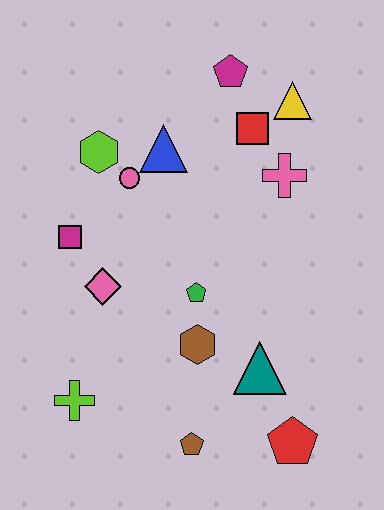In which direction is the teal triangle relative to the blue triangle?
The teal triangle is below the blue triangle.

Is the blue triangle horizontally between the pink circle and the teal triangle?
Yes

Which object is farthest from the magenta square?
The red pentagon is farthest from the magenta square.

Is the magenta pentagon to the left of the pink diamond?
No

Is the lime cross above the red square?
No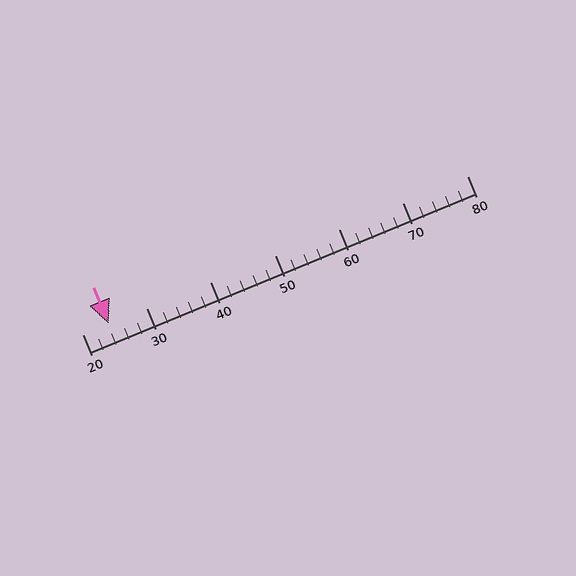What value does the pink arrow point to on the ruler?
The pink arrow points to approximately 24.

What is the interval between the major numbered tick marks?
The major tick marks are spaced 10 units apart.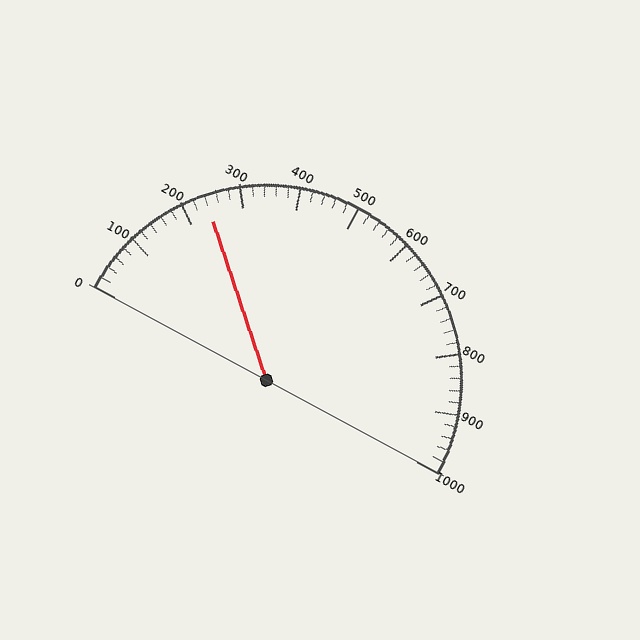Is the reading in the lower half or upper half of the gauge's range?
The reading is in the lower half of the range (0 to 1000).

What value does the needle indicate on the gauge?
The needle indicates approximately 240.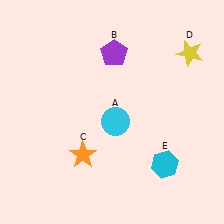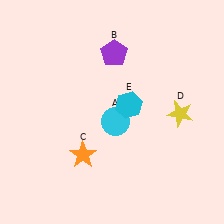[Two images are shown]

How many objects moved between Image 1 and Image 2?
2 objects moved between the two images.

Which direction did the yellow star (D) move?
The yellow star (D) moved down.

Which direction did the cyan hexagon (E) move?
The cyan hexagon (E) moved up.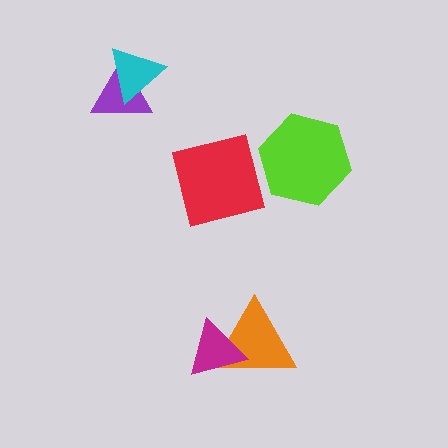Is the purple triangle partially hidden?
Yes, it is partially covered by another shape.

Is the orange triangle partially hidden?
Yes, it is partially covered by another shape.